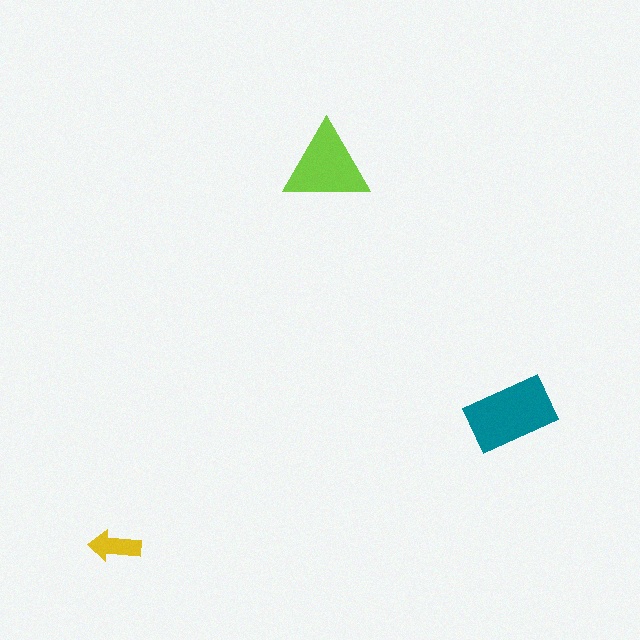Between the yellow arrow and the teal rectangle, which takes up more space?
The teal rectangle.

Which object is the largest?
The teal rectangle.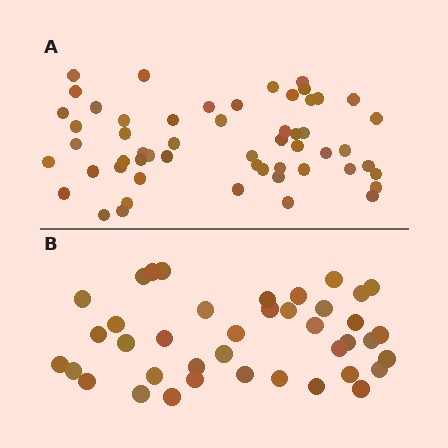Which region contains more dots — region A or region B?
Region A (the top region) has more dots.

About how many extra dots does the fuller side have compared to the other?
Region A has approximately 15 more dots than region B.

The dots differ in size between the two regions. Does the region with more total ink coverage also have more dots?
No. Region B has more total ink coverage because its dots are larger, but region A actually contains more individual dots. Total area can be misleading — the number of items is what matters here.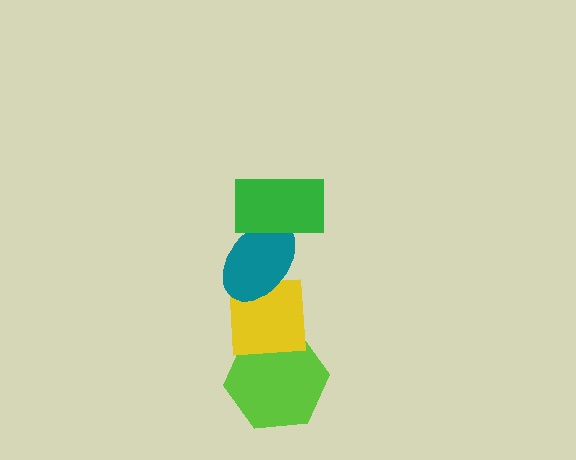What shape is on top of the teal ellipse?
The green rectangle is on top of the teal ellipse.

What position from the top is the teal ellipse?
The teal ellipse is 2nd from the top.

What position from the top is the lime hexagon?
The lime hexagon is 4th from the top.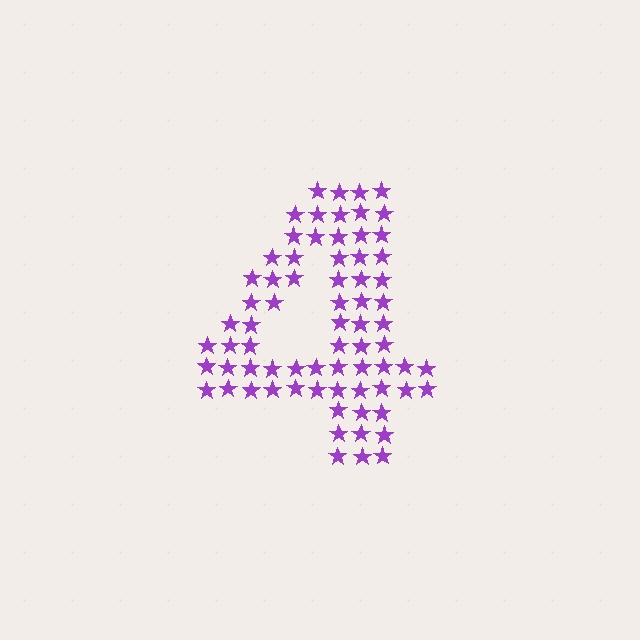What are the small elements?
The small elements are stars.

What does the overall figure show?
The overall figure shows the digit 4.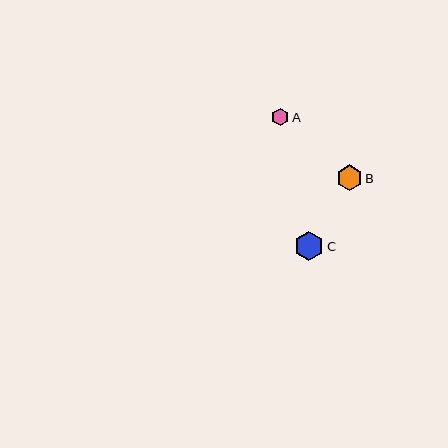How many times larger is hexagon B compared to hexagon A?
Hexagon B is approximately 1.5 times the size of hexagon A.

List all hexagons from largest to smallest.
From largest to smallest: C, B, A.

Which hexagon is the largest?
Hexagon C is the largest with a size of approximately 30 pixels.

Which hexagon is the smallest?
Hexagon A is the smallest with a size of approximately 17 pixels.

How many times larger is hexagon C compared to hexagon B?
Hexagon C is approximately 1.2 times the size of hexagon B.